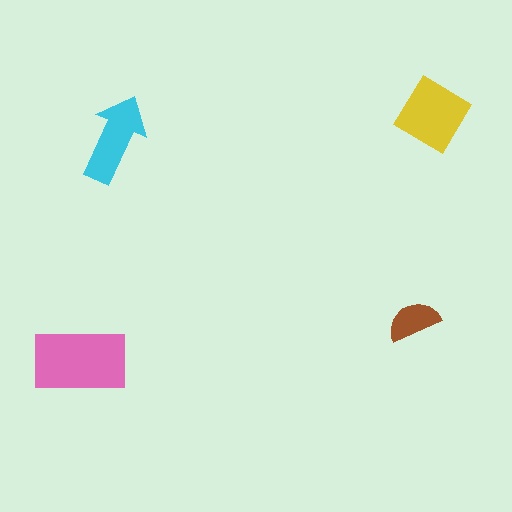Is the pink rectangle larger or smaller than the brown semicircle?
Larger.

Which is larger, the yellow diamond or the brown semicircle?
The yellow diamond.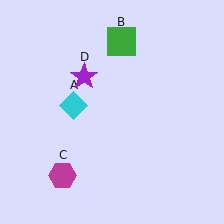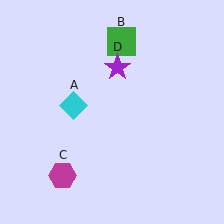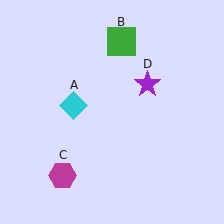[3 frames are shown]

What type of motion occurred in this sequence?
The purple star (object D) rotated clockwise around the center of the scene.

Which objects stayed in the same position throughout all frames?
Cyan diamond (object A) and green square (object B) and magenta hexagon (object C) remained stationary.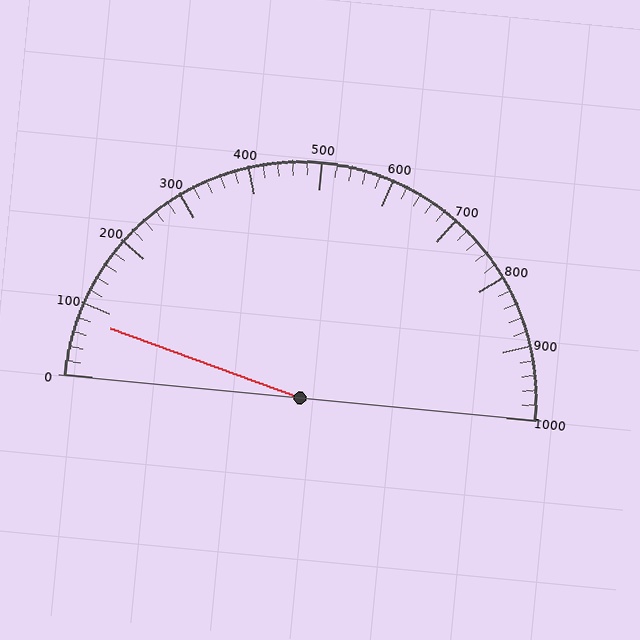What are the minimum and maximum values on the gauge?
The gauge ranges from 0 to 1000.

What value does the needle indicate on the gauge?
The needle indicates approximately 80.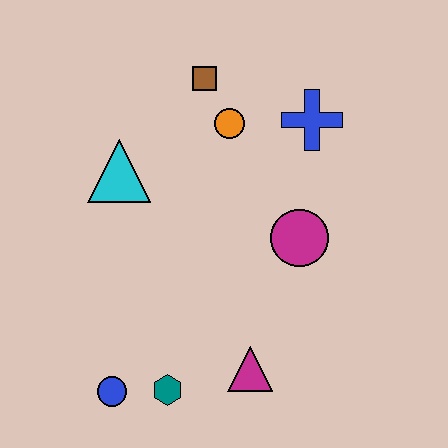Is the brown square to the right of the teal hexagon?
Yes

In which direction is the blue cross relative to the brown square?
The blue cross is to the right of the brown square.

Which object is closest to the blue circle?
The teal hexagon is closest to the blue circle.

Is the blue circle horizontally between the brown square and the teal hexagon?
No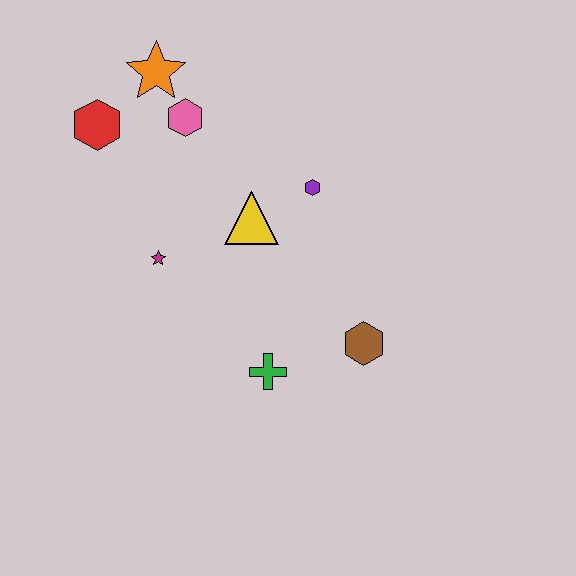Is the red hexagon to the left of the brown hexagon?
Yes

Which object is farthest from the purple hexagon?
The red hexagon is farthest from the purple hexagon.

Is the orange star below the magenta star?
No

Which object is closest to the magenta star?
The yellow triangle is closest to the magenta star.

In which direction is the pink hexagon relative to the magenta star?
The pink hexagon is above the magenta star.